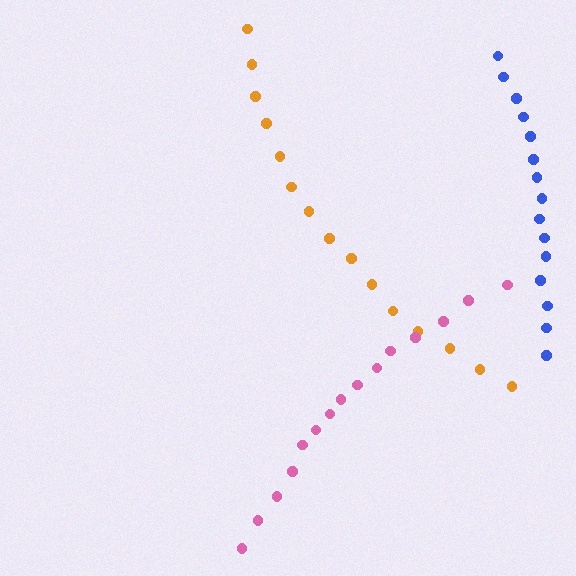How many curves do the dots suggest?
There are 3 distinct paths.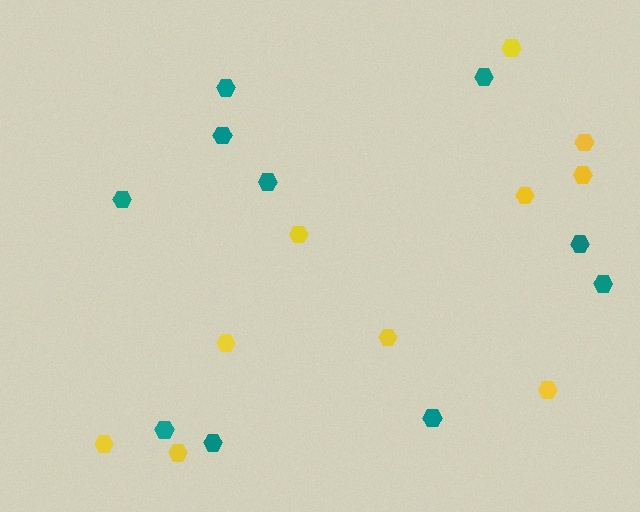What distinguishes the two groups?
There are 2 groups: one group of yellow hexagons (10) and one group of teal hexagons (10).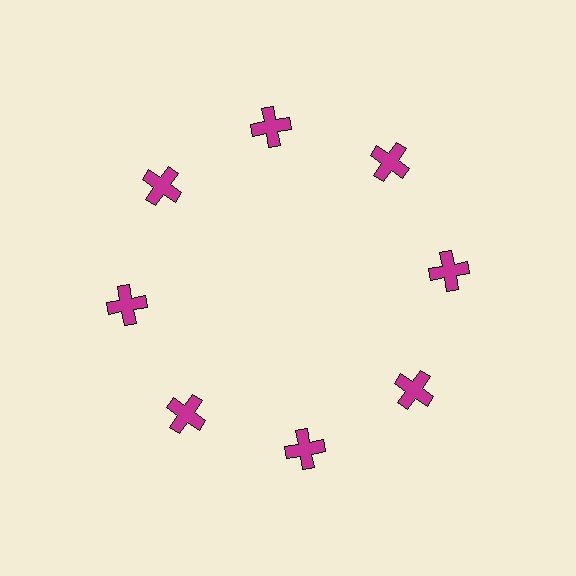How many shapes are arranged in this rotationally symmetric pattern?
There are 8 shapes, arranged in 8 groups of 1.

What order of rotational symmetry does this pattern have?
This pattern has 8-fold rotational symmetry.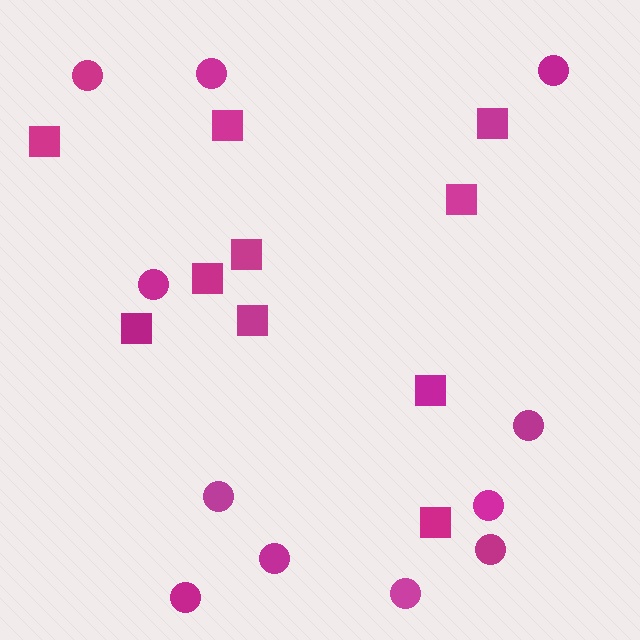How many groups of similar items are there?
There are 2 groups: one group of circles (11) and one group of squares (10).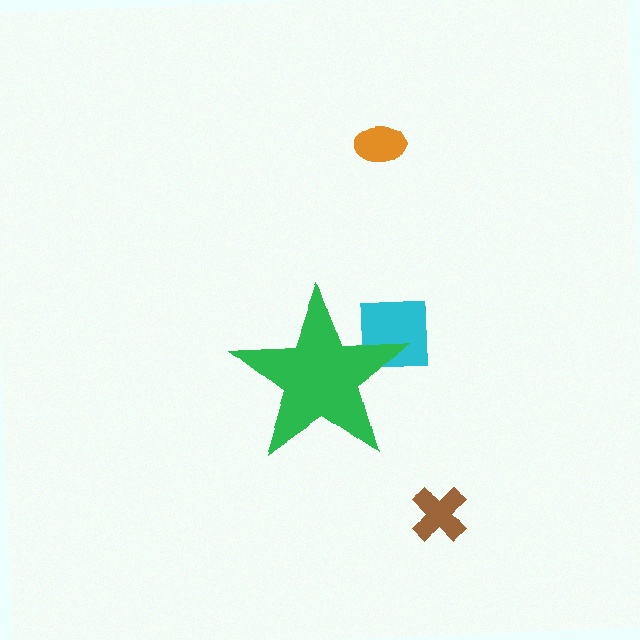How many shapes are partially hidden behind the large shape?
1 shape is partially hidden.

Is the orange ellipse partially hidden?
No, the orange ellipse is fully visible.